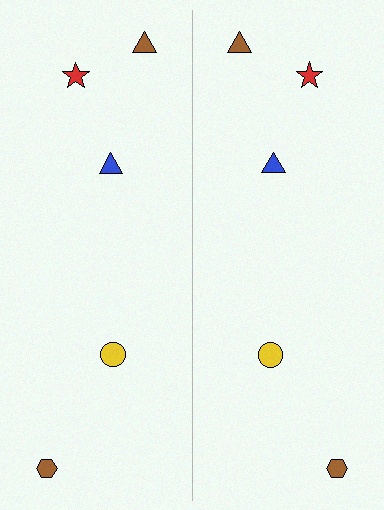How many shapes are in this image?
There are 10 shapes in this image.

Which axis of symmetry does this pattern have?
The pattern has a vertical axis of symmetry running through the center of the image.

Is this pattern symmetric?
Yes, this pattern has bilateral (reflection) symmetry.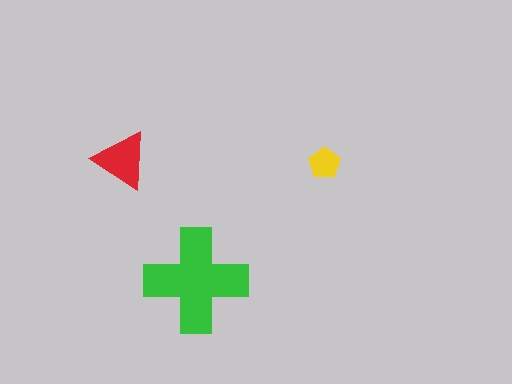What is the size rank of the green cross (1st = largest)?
1st.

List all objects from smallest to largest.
The yellow pentagon, the red triangle, the green cross.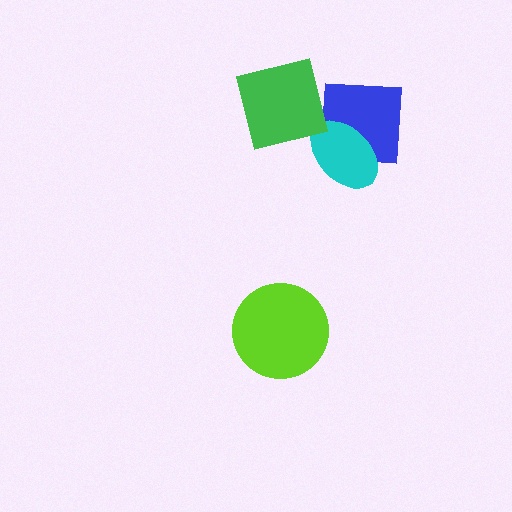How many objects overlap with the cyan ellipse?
1 object overlaps with the cyan ellipse.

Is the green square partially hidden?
No, no other shape covers it.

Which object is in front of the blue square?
The cyan ellipse is in front of the blue square.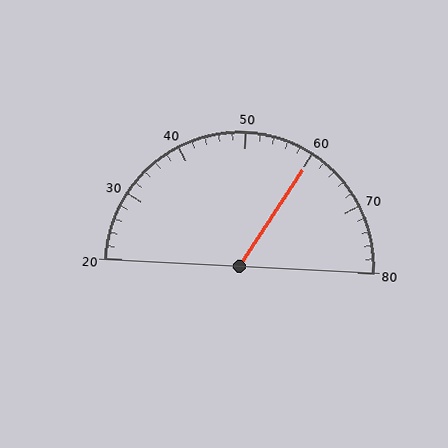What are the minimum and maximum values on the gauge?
The gauge ranges from 20 to 80.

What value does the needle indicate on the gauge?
The needle indicates approximately 60.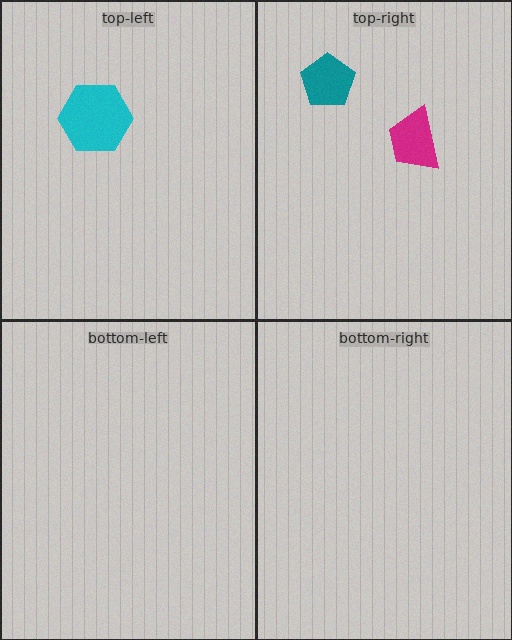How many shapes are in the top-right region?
2.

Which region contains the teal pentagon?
The top-right region.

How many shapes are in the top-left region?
1.